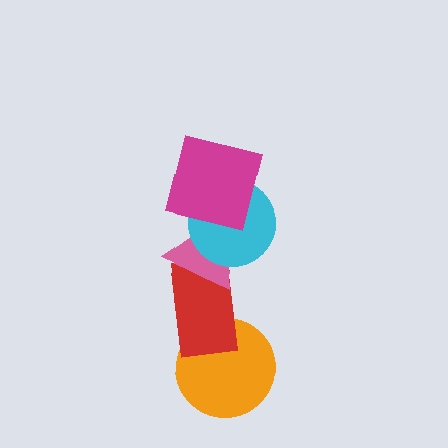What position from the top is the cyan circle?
The cyan circle is 2nd from the top.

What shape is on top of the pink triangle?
The cyan circle is on top of the pink triangle.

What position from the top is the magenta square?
The magenta square is 1st from the top.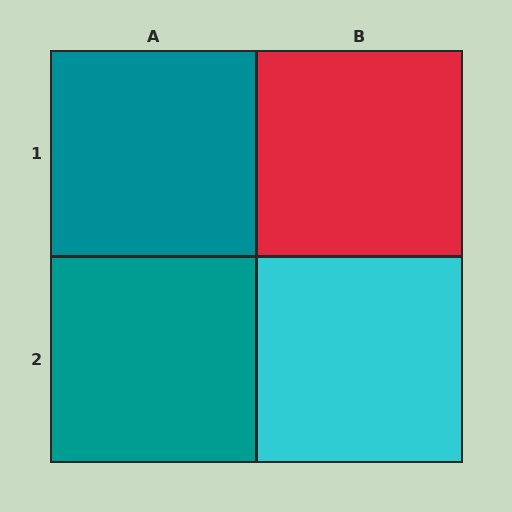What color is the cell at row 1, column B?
Red.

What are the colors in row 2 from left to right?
Teal, cyan.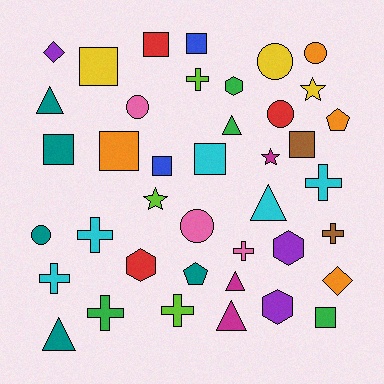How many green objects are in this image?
There are 4 green objects.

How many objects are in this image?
There are 40 objects.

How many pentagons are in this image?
There are 2 pentagons.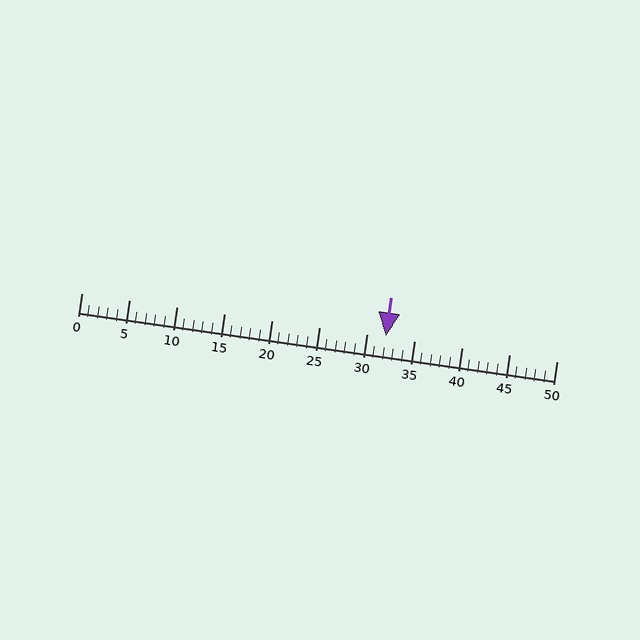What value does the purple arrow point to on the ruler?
The purple arrow points to approximately 32.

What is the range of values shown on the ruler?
The ruler shows values from 0 to 50.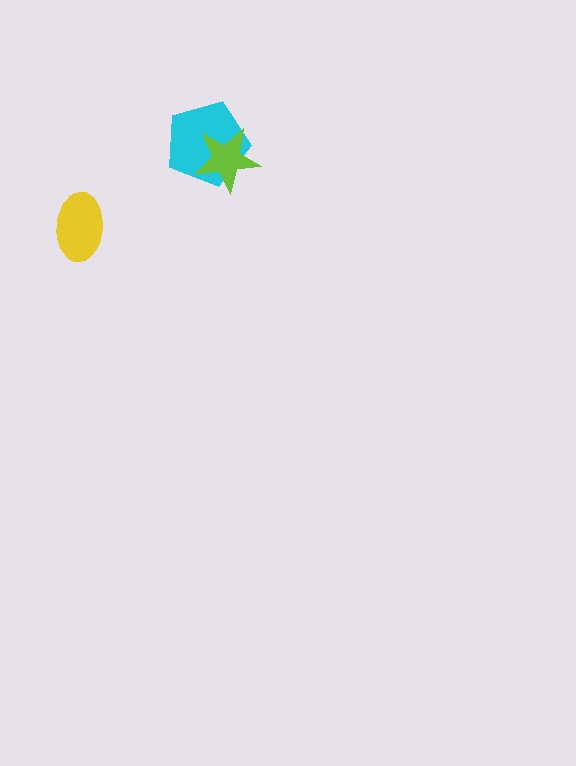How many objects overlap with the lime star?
1 object overlaps with the lime star.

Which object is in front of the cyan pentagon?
The lime star is in front of the cyan pentagon.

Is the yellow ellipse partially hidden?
No, no other shape covers it.